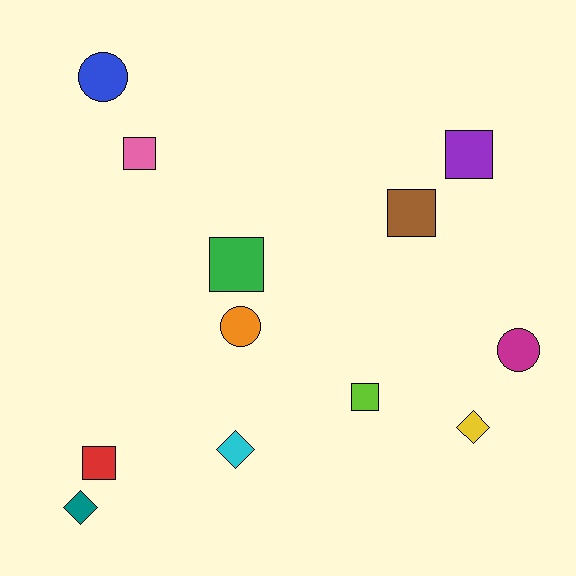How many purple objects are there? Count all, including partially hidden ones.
There is 1 purple object.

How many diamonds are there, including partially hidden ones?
There are 3 diamonds.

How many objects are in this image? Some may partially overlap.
There are 12 objects.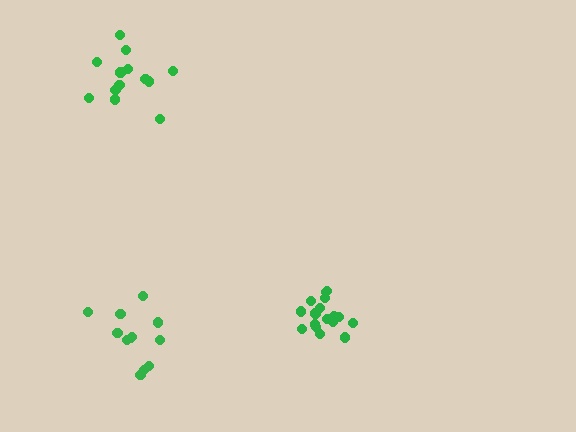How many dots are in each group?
Group 1: 12 dots, Group 2: 13 dots, Group 3: 17 dots (42 total).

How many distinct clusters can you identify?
There are 3 distinct clusters.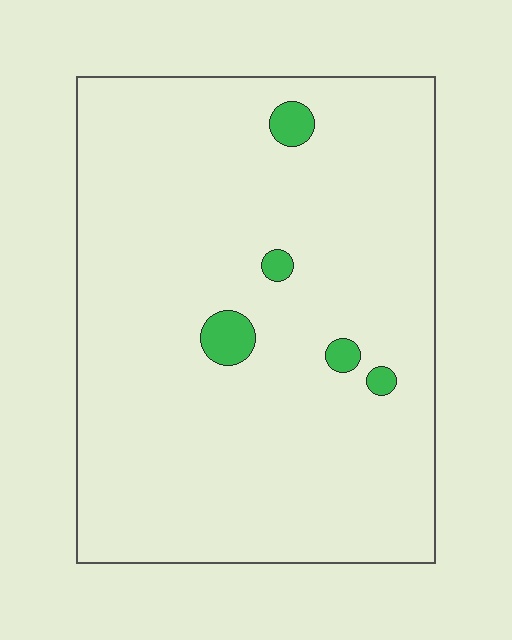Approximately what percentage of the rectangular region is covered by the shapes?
Approximately 5%.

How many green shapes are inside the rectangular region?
5.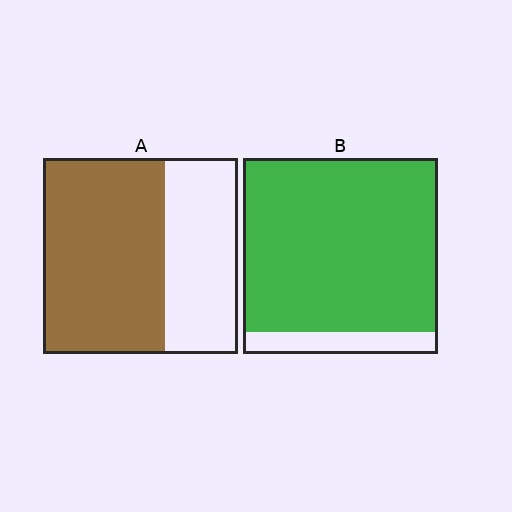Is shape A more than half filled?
Yes.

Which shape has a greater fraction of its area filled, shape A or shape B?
Shape B.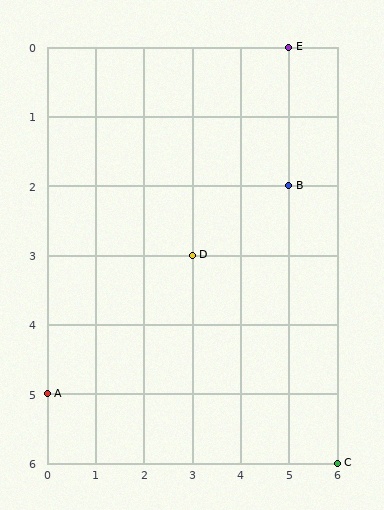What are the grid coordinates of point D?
Point D is at grid coordinates (3, 3).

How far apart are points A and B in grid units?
Points A and B are 5 columns and 3 rows apart (about 5.8 grid units diagonally).